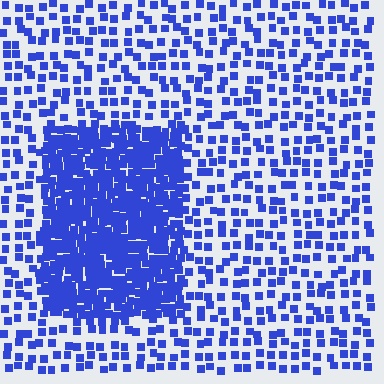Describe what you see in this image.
The image contains small blue elements arranged at two different densities. A rectangle-shaped region is visible where the elements are more densely packed than the surrounding area.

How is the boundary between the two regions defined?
The boundary is defined by a change in element density (approximately 2.9x ratio). All elements are the same color, size, and shape.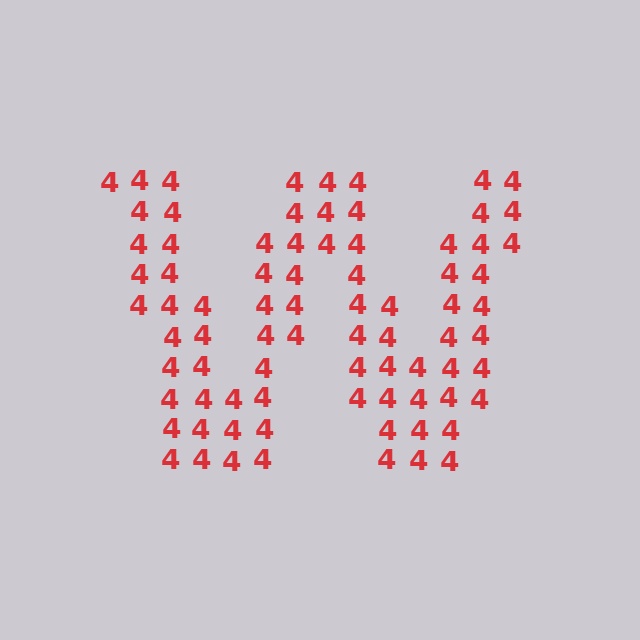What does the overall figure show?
The overall figure shows the letter W.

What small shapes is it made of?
It is made of small digit 4's.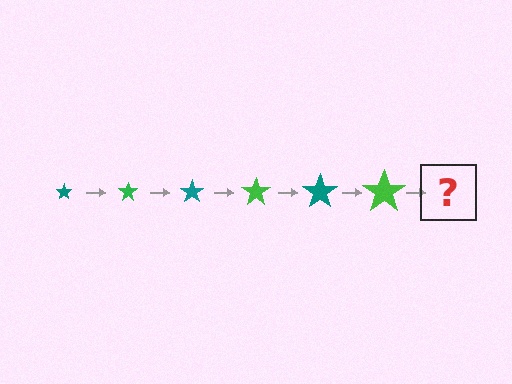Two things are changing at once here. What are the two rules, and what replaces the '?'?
The two rules are that the star grows larger each step and the color cycles through teal and green. The '?' should be a teal star, larger than the previous one.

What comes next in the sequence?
The next element should be a teal star, larger than the previous one.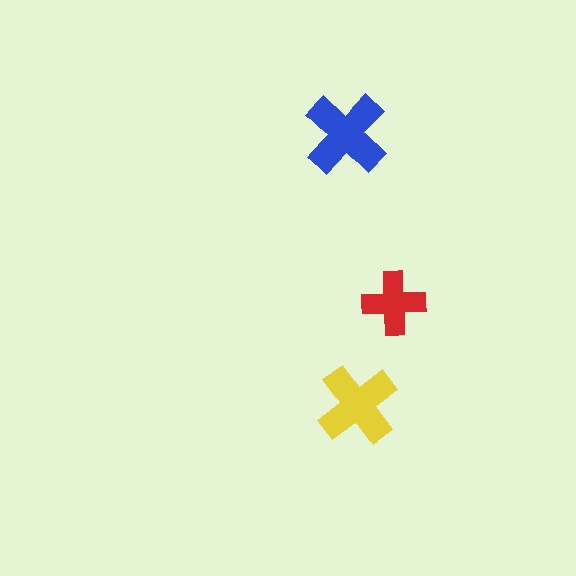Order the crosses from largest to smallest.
the blue one, the yellow one, the red one.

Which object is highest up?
The blue cross is topmost.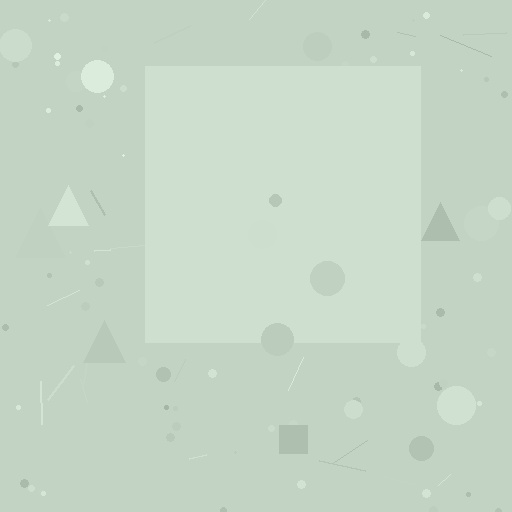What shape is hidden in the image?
A square is hidden in the image.